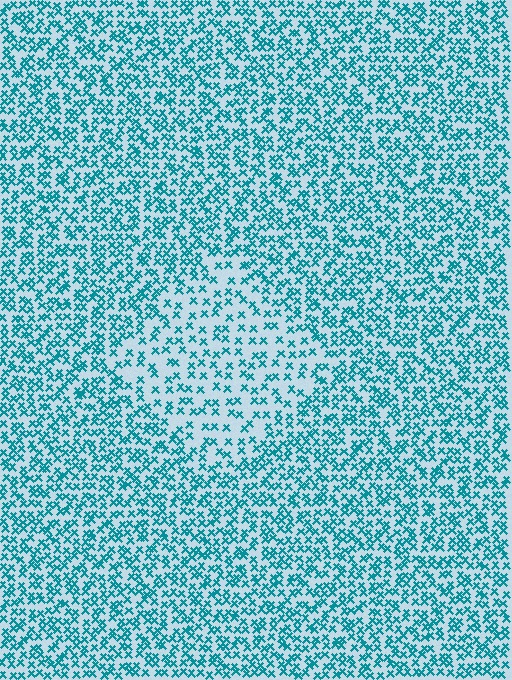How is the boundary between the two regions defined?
The boundary is defined by a change in element density (approximately 1.9x ratio). All elements are the same color, size, and shape.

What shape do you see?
I see a diamond.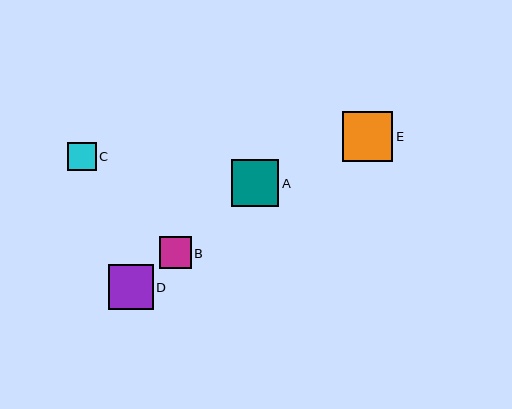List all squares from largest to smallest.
From largest to smallest: E, A, D, B, C.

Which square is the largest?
Square E is the largest with a size of approximately 50 pixels.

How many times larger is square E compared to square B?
Square E is approximately 1.6 times the size of square B.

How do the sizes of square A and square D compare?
Square A and square D are approximately the same size.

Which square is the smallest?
Square C is the smallest with a size of approximately 28 pixels.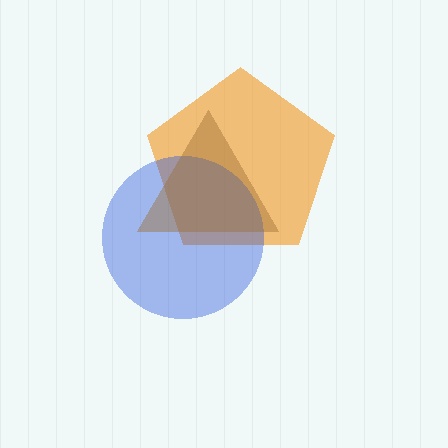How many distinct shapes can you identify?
There are 3 distinct shapes: an orange pentagon, a blue circle, a brown triangle.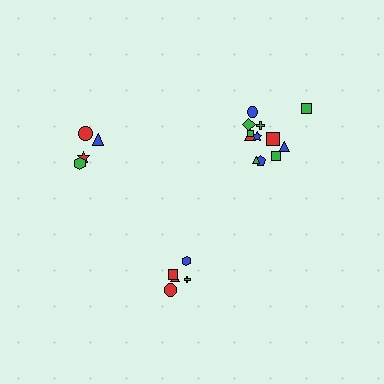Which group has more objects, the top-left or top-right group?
The top-right group.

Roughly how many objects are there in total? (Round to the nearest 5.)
Roughly 20 objects in total.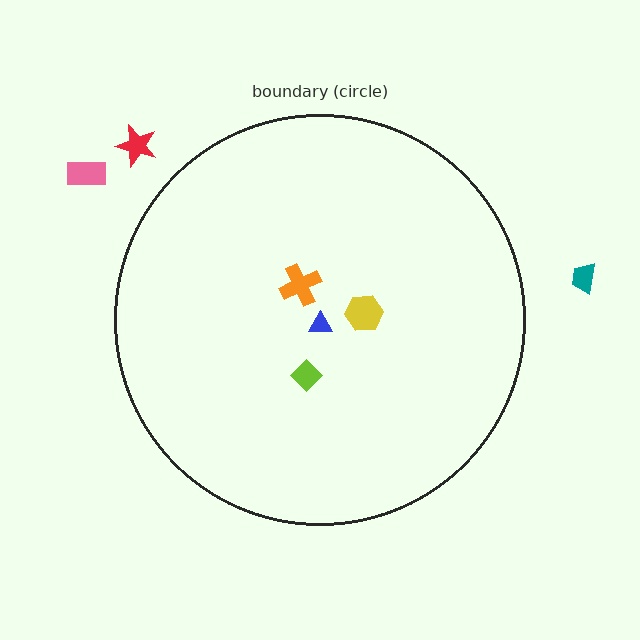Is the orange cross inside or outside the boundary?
Inside.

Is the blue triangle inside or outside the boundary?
Inside.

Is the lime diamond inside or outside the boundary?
Inside.